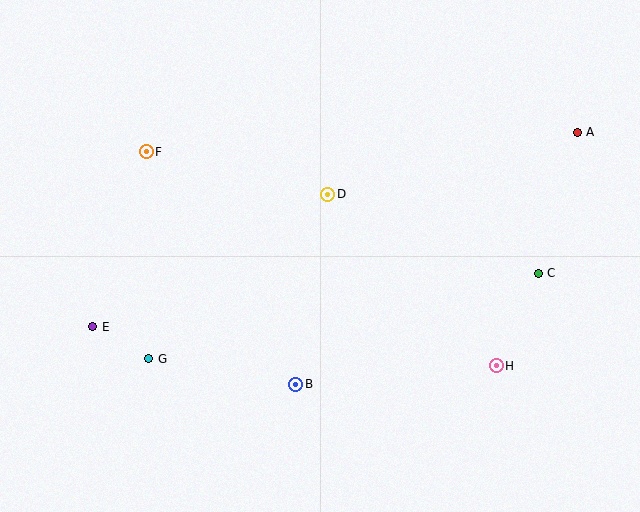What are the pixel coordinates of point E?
Point E is at (93, 327).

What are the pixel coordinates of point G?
Point G is at (149, 359).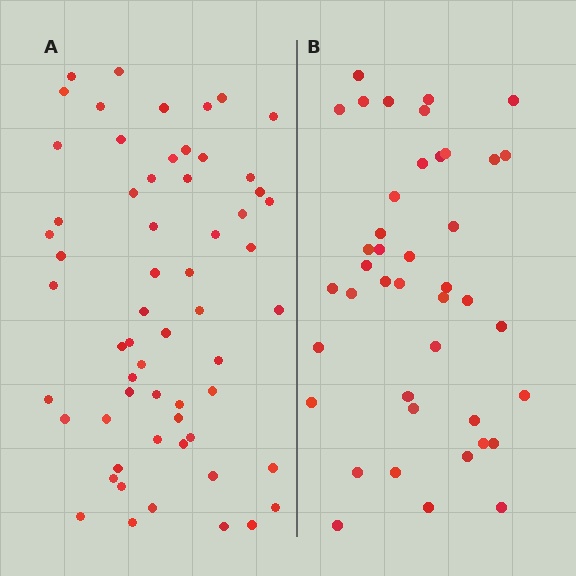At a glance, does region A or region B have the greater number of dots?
Region A (the left region) has more dots.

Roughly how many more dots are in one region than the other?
Region A has approximately 20 more dots than region B.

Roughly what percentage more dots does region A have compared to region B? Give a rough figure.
About 45% more.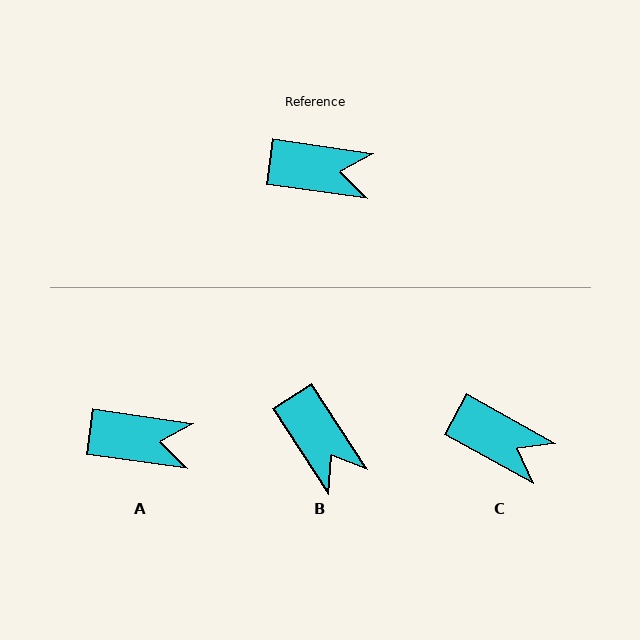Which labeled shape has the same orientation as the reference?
A.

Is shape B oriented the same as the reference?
No, it is off by about 49 degrees.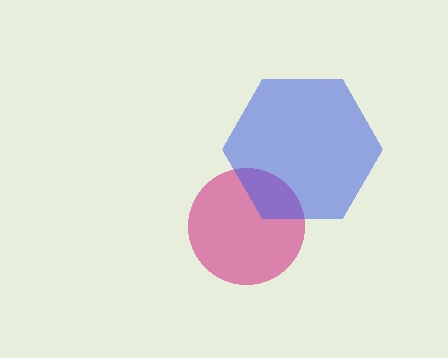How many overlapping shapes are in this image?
There are 2 overlapping shapes in the image.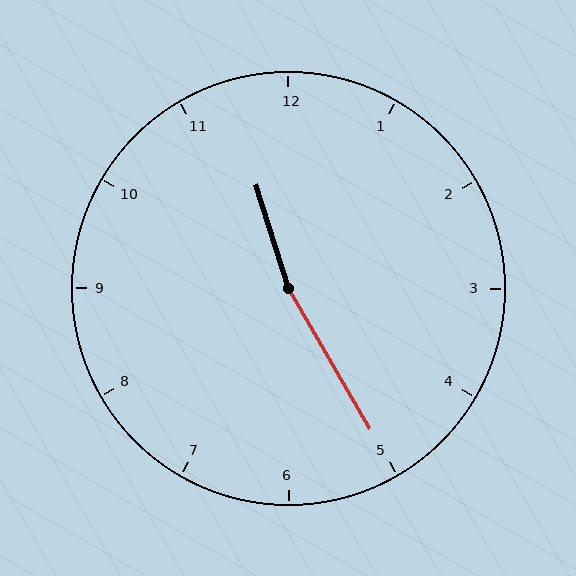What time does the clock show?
11:25.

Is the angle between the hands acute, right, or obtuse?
It is obtuse.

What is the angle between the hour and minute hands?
Approximately 168 degrees.